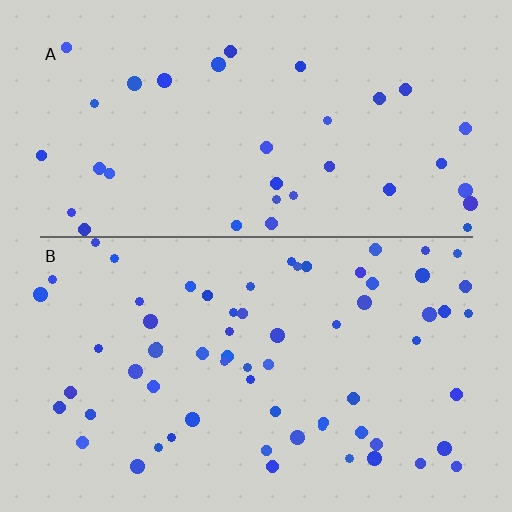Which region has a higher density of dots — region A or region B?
B (the bottom).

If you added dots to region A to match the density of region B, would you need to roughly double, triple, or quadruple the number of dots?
Approximately double.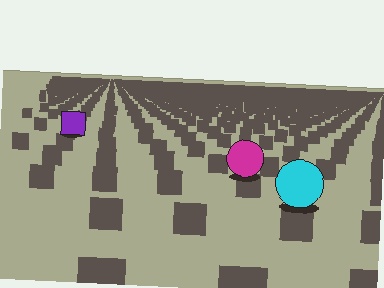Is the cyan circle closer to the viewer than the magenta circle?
Yes. The cyan circle is closer — you can tell from the texture gradient: the ground texture is coarser near it.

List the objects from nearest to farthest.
From nearest to farthest: the cyan circle, the magenta circle, the purple square.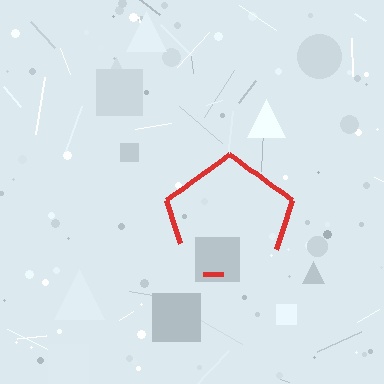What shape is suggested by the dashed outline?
The dashed outline suggests a pentagon.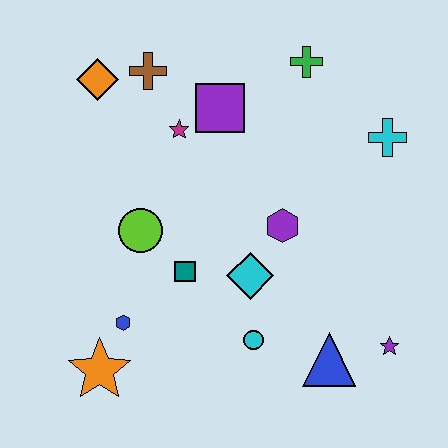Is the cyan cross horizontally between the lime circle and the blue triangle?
No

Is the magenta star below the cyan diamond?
No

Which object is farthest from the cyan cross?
The orange star is farthest from the cyan cross.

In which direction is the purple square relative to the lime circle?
The purple square is above the lime circle.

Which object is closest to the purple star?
The blue triangle is closest to the purple star.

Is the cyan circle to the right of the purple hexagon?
No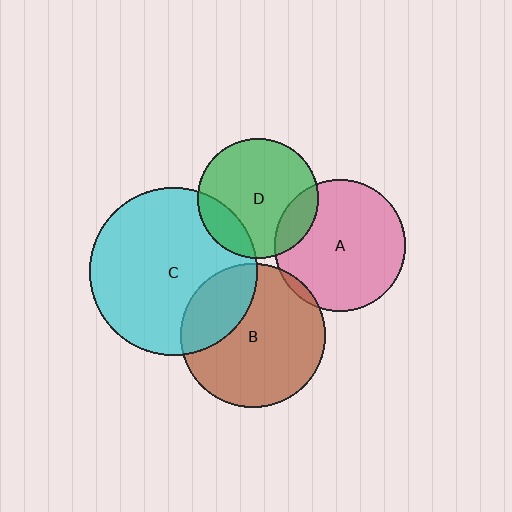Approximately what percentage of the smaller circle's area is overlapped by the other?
Approximately 15%.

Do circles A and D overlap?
Yes.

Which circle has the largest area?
Circle C (cyan).